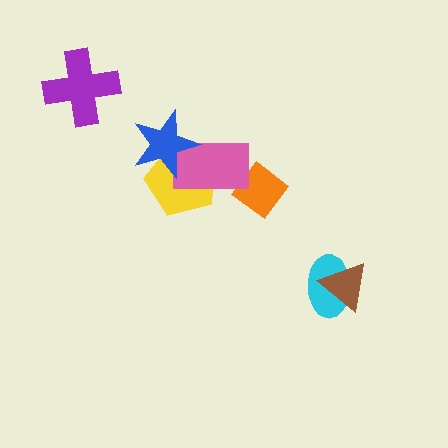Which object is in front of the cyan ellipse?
The brown triangle is in front of the cyan ellipse.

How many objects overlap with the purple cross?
0 objects overlap with the purple cross.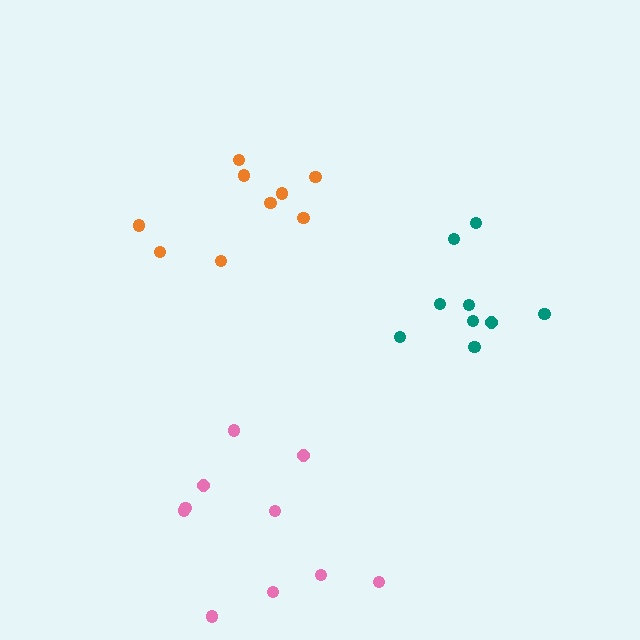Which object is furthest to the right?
The teal cluster is rightmost.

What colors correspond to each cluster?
The clusters are colored: teal, pink, orange.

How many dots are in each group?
Group 1: 9 dots, Group 2: 10 dots, Group 3: 9 dots (28 total).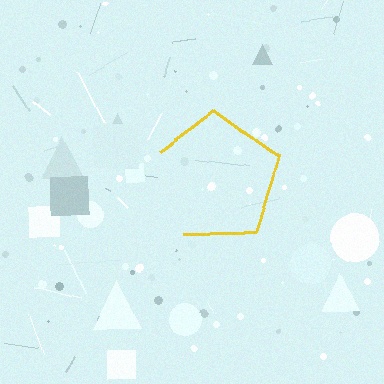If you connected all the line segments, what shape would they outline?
They would outline a pentagon.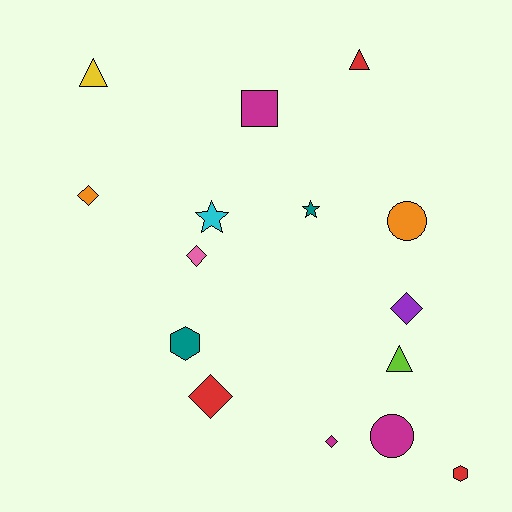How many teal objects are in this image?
There are 2 teal objects.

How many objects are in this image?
There are 15 objects.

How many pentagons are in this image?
There are no pentagons.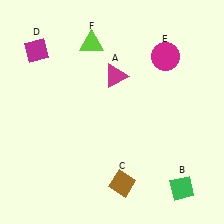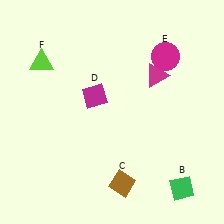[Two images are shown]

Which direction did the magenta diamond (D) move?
The magenta diamond (D) moved right.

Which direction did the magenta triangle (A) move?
The magenta triangle (A) moved right.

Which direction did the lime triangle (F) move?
The lime triangle (F) moved left.